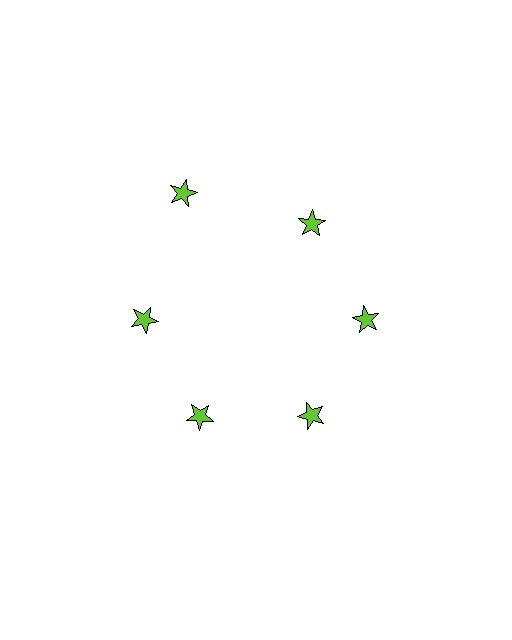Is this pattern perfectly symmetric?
No. The 6 lime stars are arranged in a ring, but one element near the 11 o'clock position is pushed outward from the center, breaking the 6-fold rotational symmetry.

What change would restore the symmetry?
The symmetry would be restored by moving it inward, back onto the ring so that all 6 stars sit at equal angles and equal distance from the center.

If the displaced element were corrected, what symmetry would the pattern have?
It would have 6-fold rotational symmetry — the pattern would map onto itself every 60 degrees.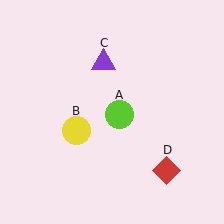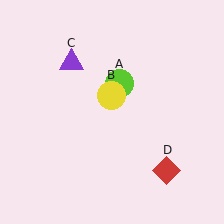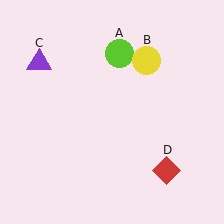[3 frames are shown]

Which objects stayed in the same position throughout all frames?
Red diamond (object D) remained stationary.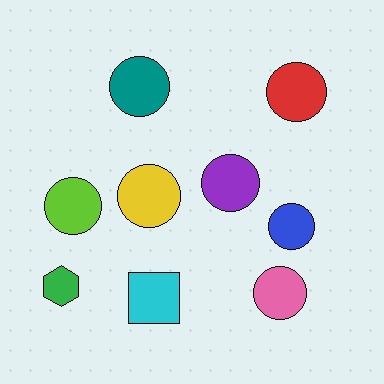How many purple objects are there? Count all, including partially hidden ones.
There is 1 purple object.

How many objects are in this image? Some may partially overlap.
There are 9 objects.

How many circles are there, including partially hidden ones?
There are 7 circles.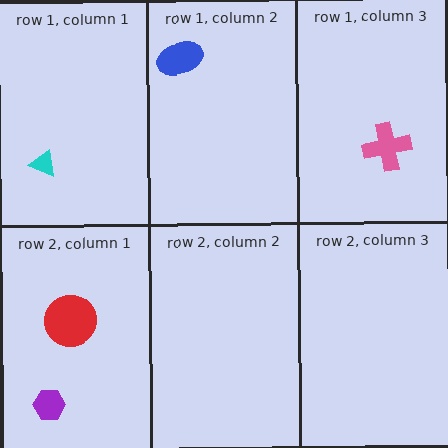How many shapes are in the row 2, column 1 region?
2.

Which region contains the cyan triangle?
The row 1, column 1 region.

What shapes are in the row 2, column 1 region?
The purple hexagon, the red circle.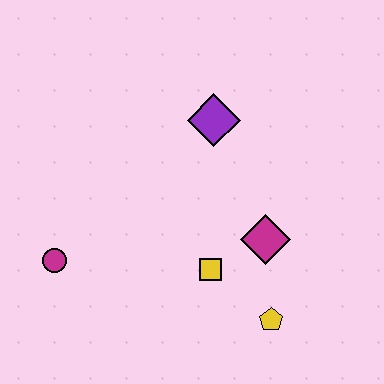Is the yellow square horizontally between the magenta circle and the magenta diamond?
Yes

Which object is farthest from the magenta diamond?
The magenta circle is farthest from the magenta diamond.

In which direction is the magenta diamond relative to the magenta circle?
The magenta diamond is to the right of the magenta circle.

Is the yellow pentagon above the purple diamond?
No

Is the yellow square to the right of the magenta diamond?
No